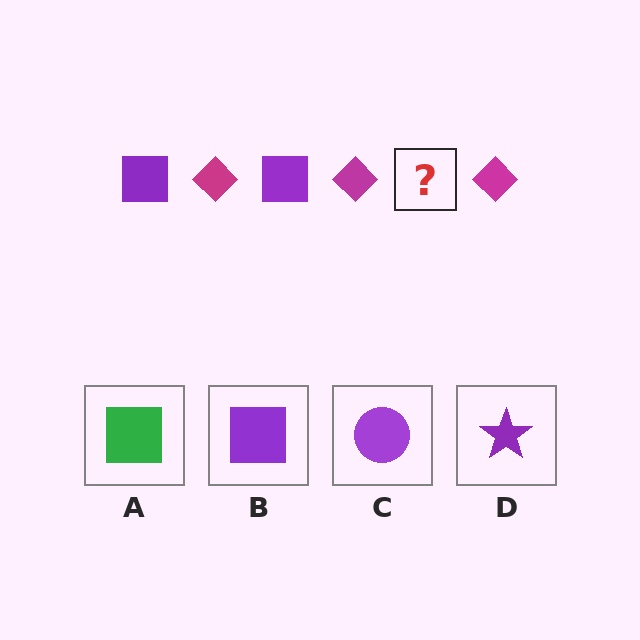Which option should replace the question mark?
Option B.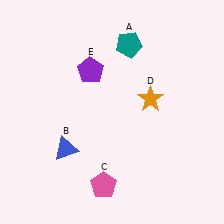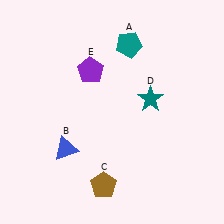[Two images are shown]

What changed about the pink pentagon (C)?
In Image 1, C is pink. In Image 2, it changed to brown.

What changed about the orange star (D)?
In Image 1, D is orange. In Image 2, it changed to teal.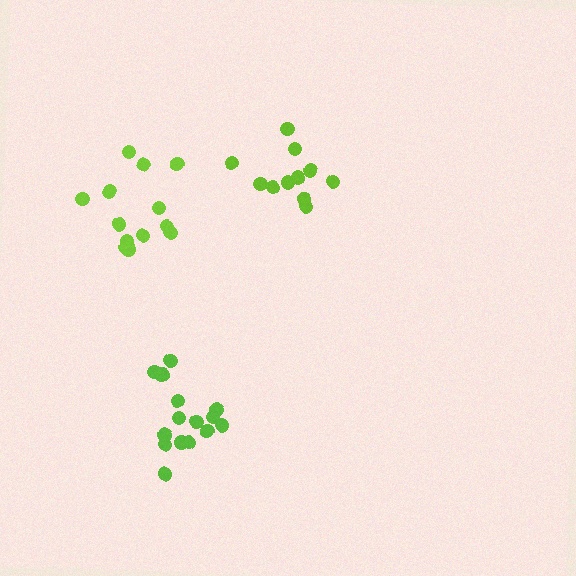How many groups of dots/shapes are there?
There are 3 groups.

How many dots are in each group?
Group 1: 11 dots, Group 2: 15 dots, Group 3: 13 dots (39 total).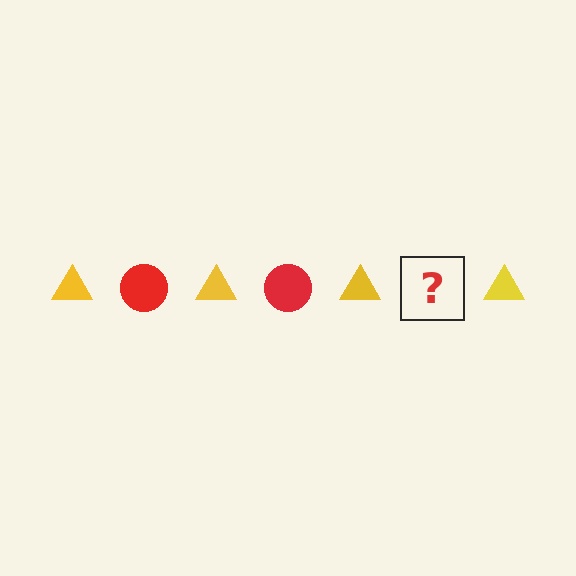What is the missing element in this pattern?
The missing element is a red circle.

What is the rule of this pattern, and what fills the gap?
The rule is that the pattern alternates between yellow triangle and red circle. The gap should be filled with a red circle.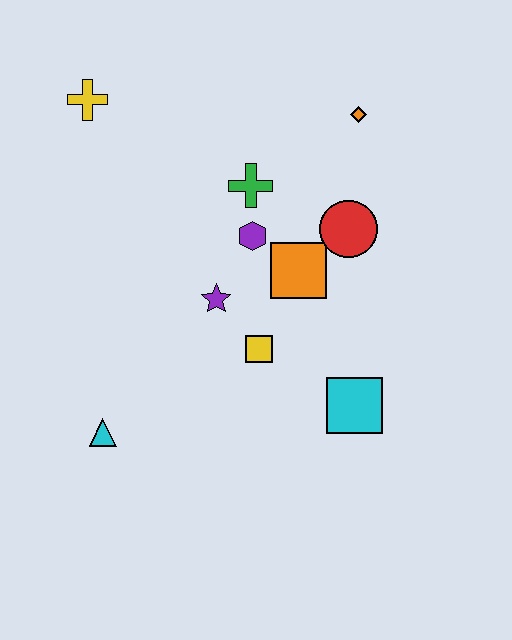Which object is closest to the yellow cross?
The green cross is closest to the yellow cross.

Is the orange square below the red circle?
Yes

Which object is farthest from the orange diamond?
The cyan triangle is farthest from the orange diamond.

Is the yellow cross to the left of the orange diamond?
Yes